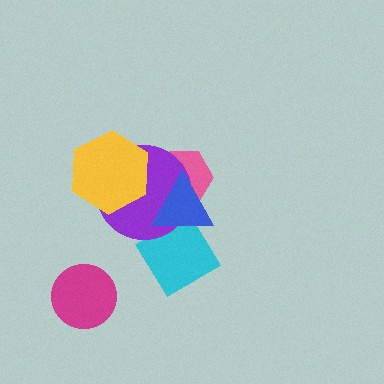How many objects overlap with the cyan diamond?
2 objects overlap with the cyan diamond.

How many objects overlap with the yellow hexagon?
1 object overlaps with the yellow hexagon.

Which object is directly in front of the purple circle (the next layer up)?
The yellow hexagon is directly in front of the purple circle.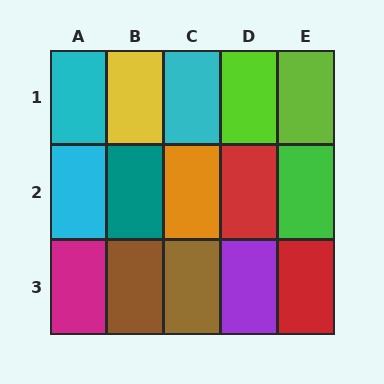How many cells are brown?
2 cells are brown.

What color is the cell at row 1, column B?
Yellow.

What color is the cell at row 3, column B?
Brown.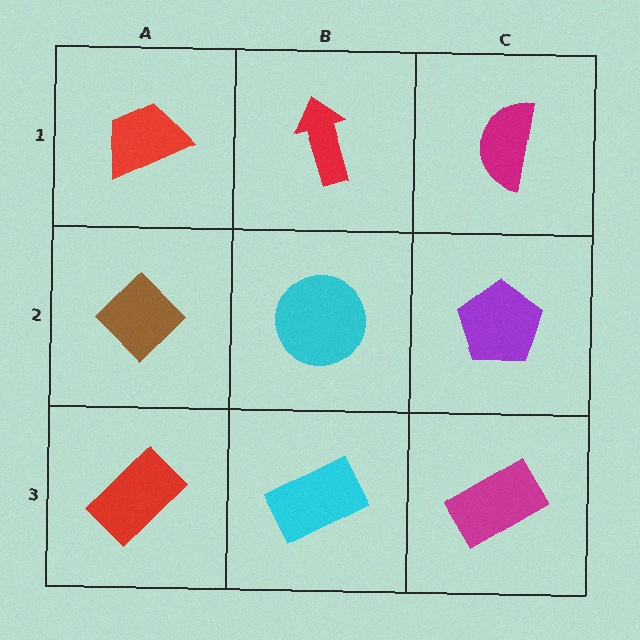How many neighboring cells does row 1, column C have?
2.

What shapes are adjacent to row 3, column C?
A purple pentagon (row 2, column C), a cyan rectangle (row 3, column B).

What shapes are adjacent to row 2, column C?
A magenta semicircle (row 1, column C), a magenta rectangle (row 3, column C), a cyan circle (row 2, column B).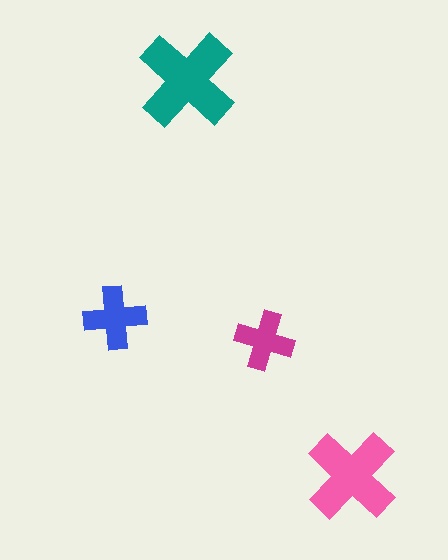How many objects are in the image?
There are 4 objects in the image.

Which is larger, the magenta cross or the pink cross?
The pink one.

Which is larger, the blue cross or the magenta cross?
The blue one.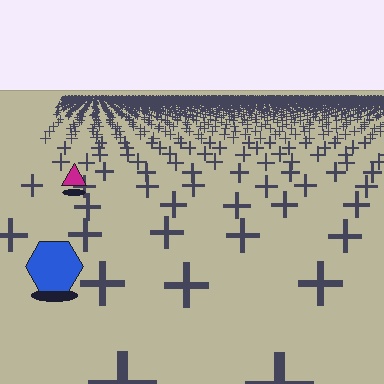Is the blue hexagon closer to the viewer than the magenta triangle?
Yes. The blue hexagon is closer — you can tell from the texture gradient: the ground texture is coarser near it.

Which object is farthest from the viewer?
The magenta triangle is farthest from the viewer. It appears smaller and the ground texture around it is denser.